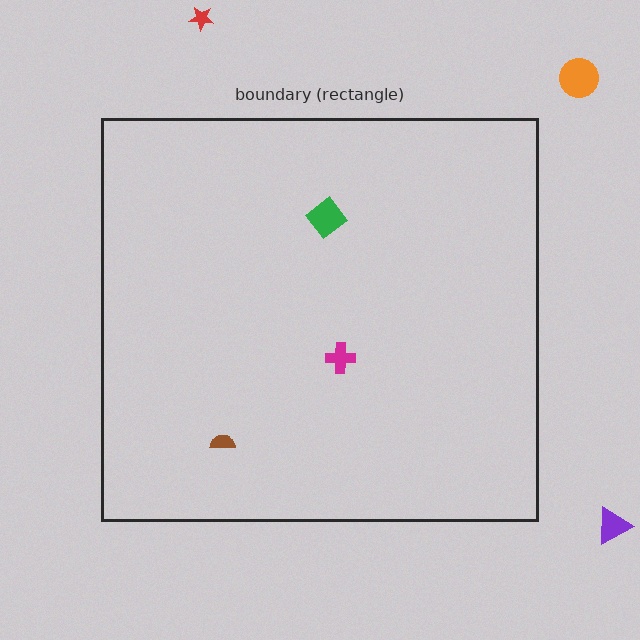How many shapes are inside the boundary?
3 inside, 3 outside.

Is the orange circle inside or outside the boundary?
Outside.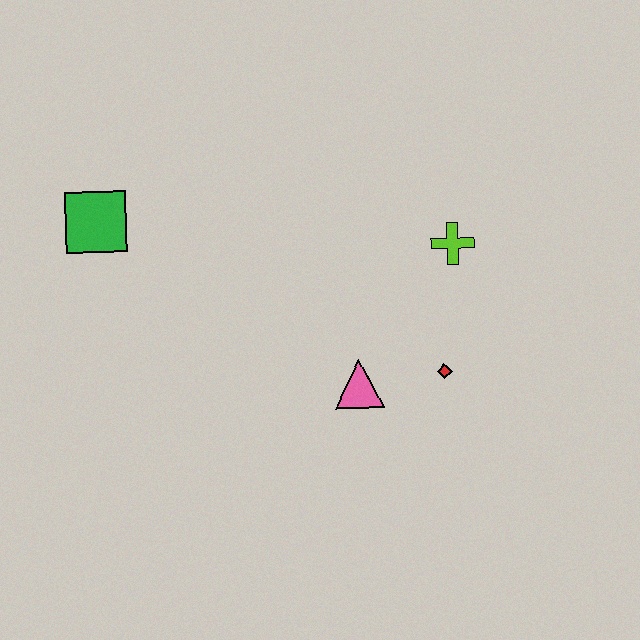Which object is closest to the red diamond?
The pink triangle is closest to the red diamond.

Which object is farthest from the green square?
The red diamond is farthest from the green square.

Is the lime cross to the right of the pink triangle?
Yes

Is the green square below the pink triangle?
No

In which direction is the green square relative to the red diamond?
The green square is to the left of the red diamond.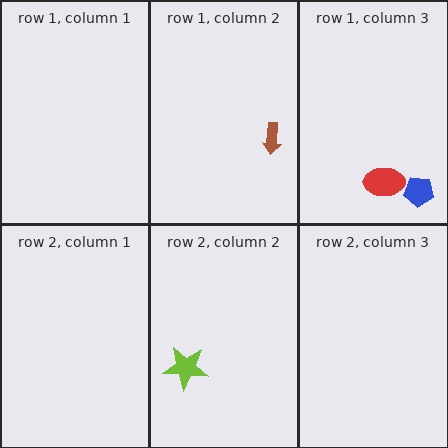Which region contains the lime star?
The row 2, column 2 region.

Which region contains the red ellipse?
The row 1, column 3 region.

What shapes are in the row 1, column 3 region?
The blue pentagon, the red ellipse.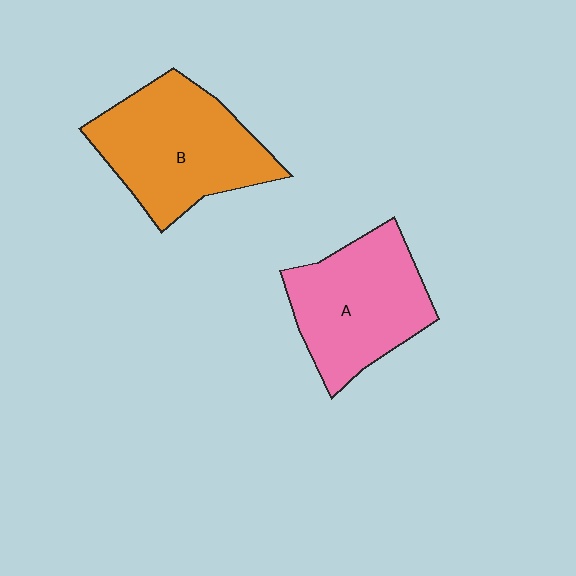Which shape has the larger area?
Shape B (orange).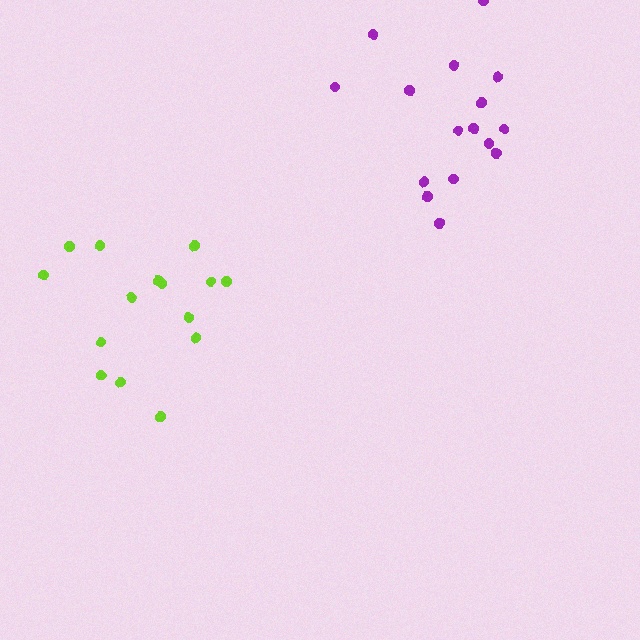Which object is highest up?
The purple cluster is topmost.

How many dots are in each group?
Group 1: 16 dots, Group 2: 15 dots (31 total).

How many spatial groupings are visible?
There are 2 spatial groupings.